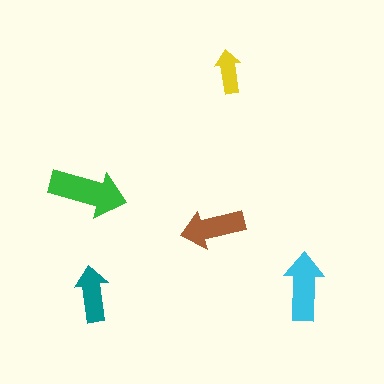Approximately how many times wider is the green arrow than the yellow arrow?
About 2 times wider.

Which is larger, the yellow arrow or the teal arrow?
The teal one.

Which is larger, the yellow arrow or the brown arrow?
The brown one.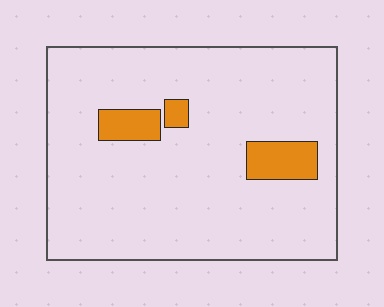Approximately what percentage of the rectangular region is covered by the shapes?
Approximately 10%.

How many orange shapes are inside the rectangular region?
3.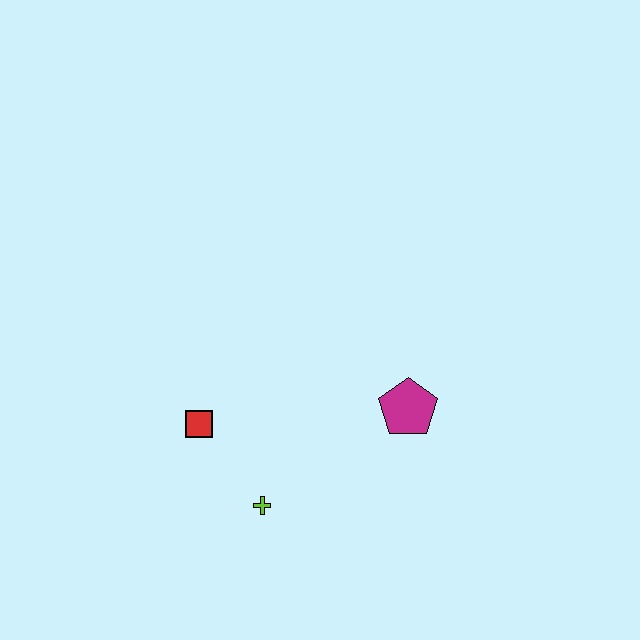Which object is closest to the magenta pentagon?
The lime cross is closest to the magenta pentagon.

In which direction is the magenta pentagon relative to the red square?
The magenta pentagon is to the right of the red square.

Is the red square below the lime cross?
No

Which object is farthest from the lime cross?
The magenta pentagon is farthest from the lime cross.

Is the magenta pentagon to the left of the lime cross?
No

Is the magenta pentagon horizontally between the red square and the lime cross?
No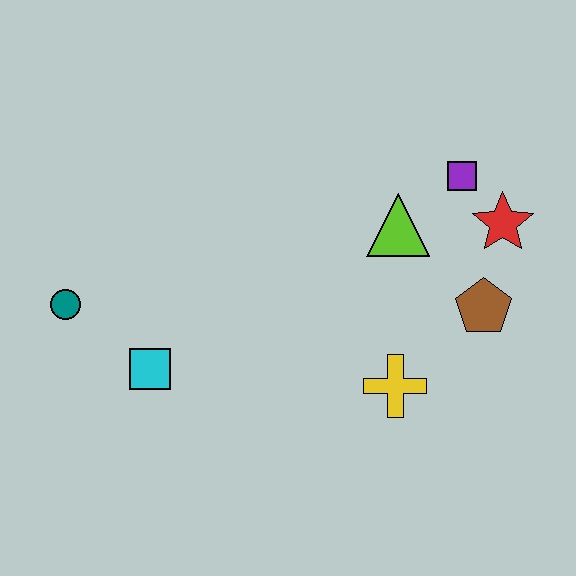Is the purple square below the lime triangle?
No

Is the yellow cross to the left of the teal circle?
No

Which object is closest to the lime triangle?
The purple square is closest to the lime triangle.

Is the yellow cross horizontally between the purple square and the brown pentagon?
No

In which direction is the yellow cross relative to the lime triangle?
The yellow cross is below the lime triangle.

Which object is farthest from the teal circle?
The red star is farthest from the teal circle.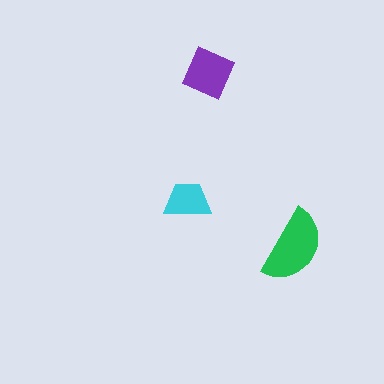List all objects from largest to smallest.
The green semicircle, the purple square, the cyan trapezoid.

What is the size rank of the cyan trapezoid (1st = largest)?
3rd.